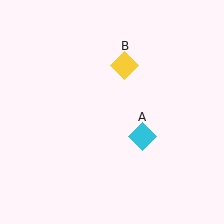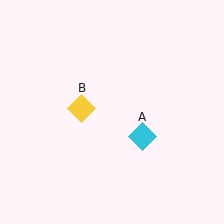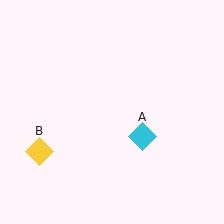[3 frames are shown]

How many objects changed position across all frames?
1 object changed position: yellow diamond (object B).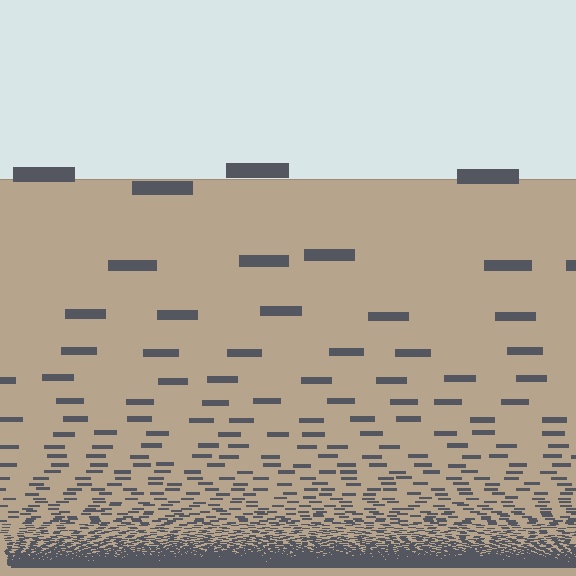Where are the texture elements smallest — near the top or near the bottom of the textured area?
Near the bottom.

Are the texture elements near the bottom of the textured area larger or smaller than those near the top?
Smaller. The gradient is inverted — elements near the bottom are smaller and denser.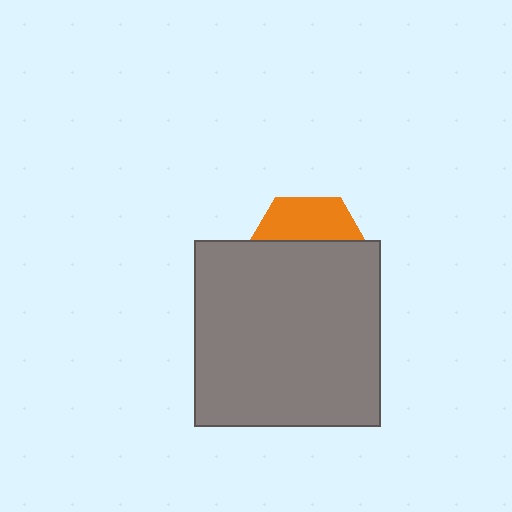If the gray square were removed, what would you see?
You would see the complete orange hexagon.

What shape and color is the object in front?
The object in front is a gray square.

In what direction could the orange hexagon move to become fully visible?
The orange hexagon could move up. That would shift it out from behind the gray square entirely.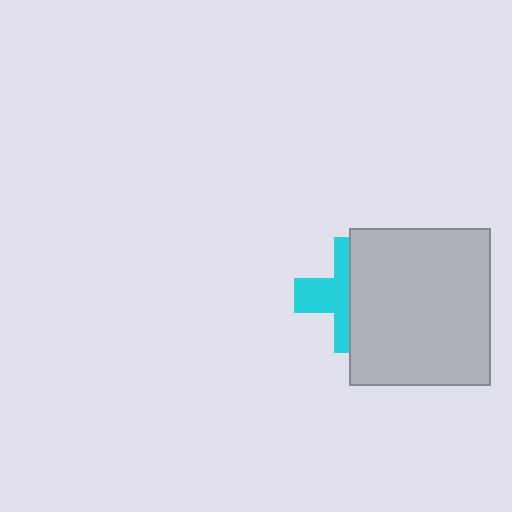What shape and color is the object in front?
The object in front is a light gray rectangle.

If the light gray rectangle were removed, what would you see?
You would see the complete cyan cross.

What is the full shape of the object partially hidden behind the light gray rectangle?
The partially hidden object is a cyan cross.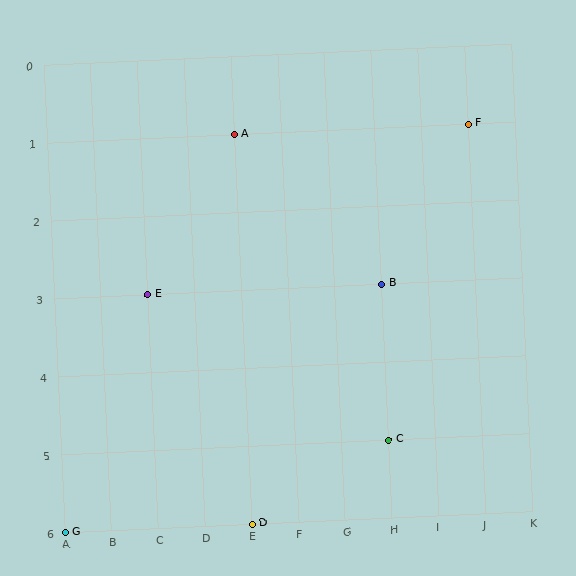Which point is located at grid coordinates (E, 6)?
Point D is at (E, 6).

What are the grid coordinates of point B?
Point B is at grid coordinates (H, 3).